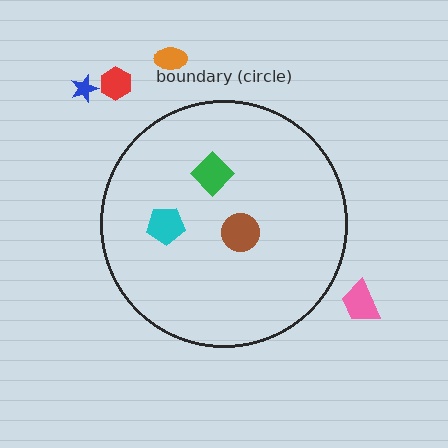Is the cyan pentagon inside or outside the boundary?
Inside.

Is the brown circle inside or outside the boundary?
Inside.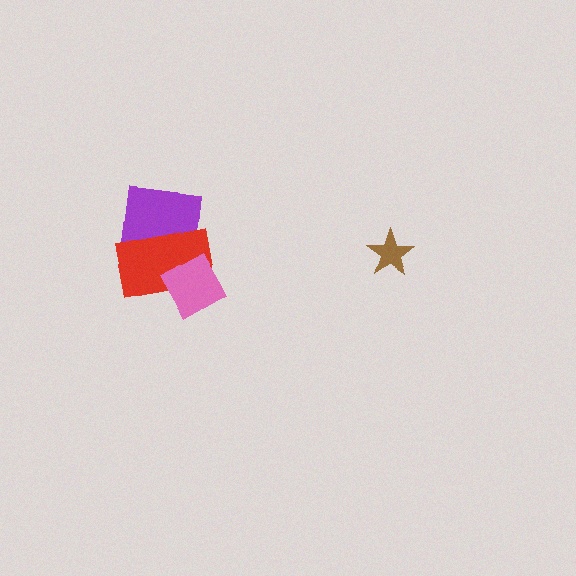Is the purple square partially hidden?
Yes, it is partially covered by another shape.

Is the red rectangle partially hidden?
Yes, it is partially covered by another shape.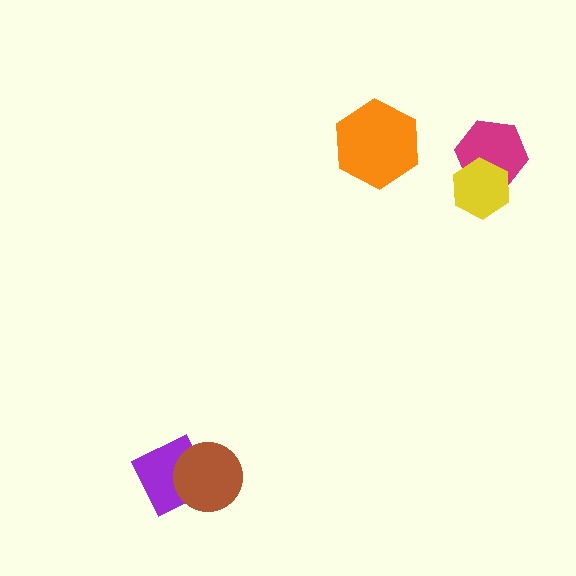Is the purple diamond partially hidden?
Yes, it is partially covered by another shape.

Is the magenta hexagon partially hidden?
Yes, it is partially covered by another shape.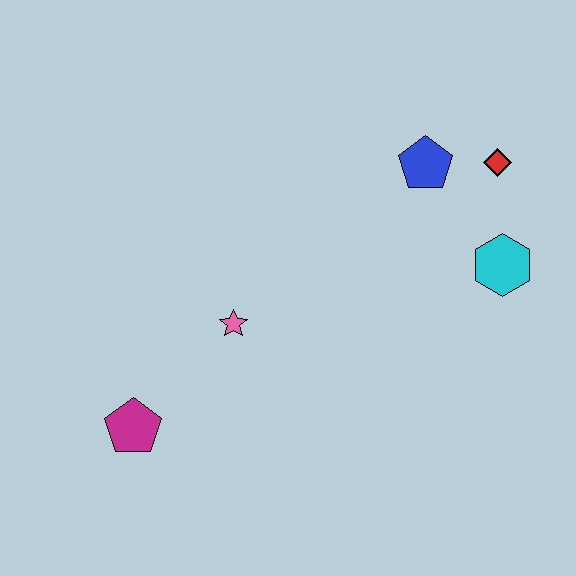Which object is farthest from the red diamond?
The magenta pentagon is farthest from the red diamond.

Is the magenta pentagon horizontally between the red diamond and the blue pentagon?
No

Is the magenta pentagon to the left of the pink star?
Yes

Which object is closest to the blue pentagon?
The red diamond is closest to the blue pentagon.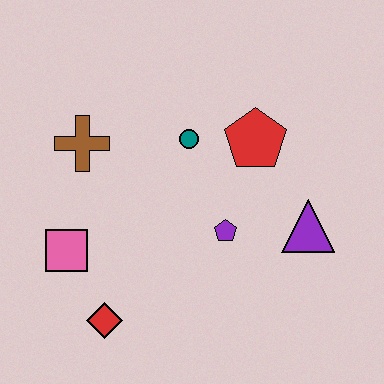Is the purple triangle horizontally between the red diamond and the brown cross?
No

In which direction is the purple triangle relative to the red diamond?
The purple triangle is to the right of the red diamond.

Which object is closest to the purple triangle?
The purple pentagon is closest to the purple triangle.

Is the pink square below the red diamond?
No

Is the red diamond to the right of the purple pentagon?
No